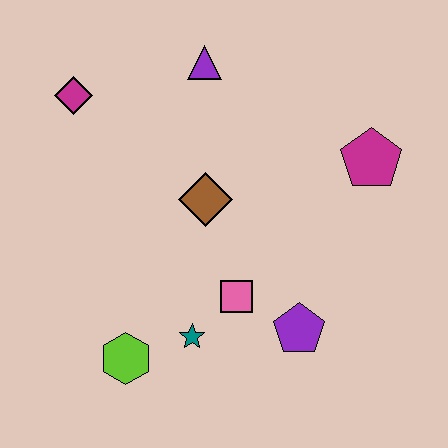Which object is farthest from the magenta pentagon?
The lime hexagon is farthest from the magenta pentagon.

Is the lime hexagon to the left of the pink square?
Yes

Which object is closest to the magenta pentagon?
The brown diamond is closest to the magenta pentagon.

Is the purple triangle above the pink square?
Yes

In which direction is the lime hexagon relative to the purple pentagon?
The lime hexagon is to the left of the purple pentagon.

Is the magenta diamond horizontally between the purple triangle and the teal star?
No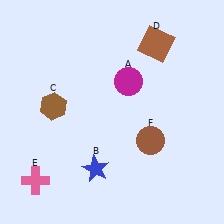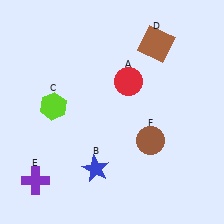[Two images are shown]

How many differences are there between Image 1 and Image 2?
There are 3 differences between the two images.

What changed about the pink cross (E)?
In Image 1, E is pink. In Image 2, it changed to purple.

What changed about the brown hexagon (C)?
In Image 1, C is brown. In Image 2, it changed to lime.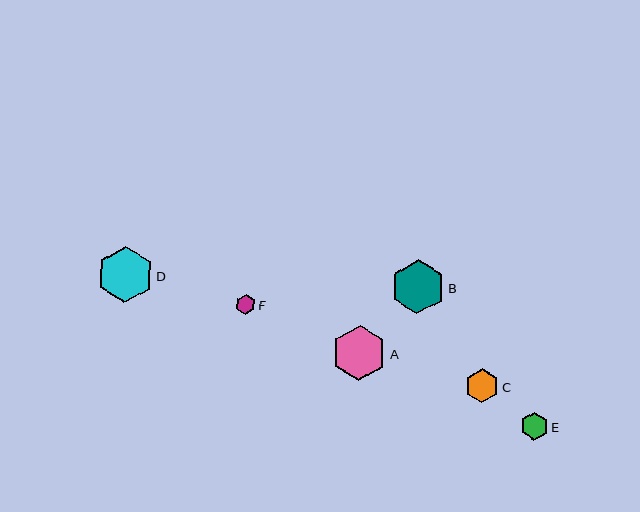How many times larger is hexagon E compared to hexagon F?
Hexagon E is approximately 1.4 times the size of hexagon F.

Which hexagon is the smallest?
Hexagon F is the smallest with a size of approximately 20 pixels.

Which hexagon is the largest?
Hexagon D is the largest with a size of approximately 56 pixels.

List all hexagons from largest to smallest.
From largest to smallest: D, A, B, C, E, F.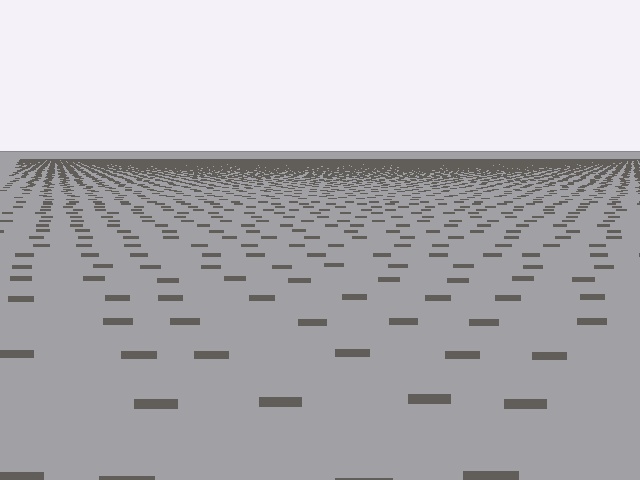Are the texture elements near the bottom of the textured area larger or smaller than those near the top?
Larger. Near the bottom, elements are closer to the viewer and appear at a bigger on-screen size.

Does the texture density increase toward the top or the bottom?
Density increases toward the top.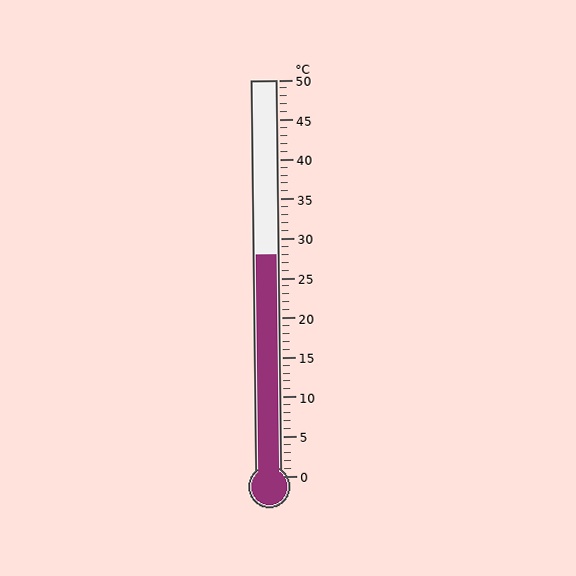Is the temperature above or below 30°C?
The temperature is below 30°C.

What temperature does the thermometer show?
The thermometer shows approximately 28°C.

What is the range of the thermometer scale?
The thermometer scale ranges from 0°C to 50°C.